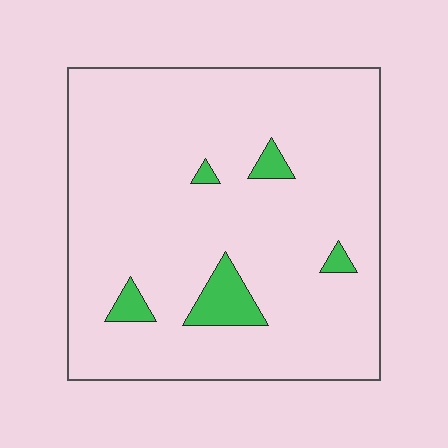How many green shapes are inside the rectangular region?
5.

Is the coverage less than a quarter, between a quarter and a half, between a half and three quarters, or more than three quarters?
Less than a quarter.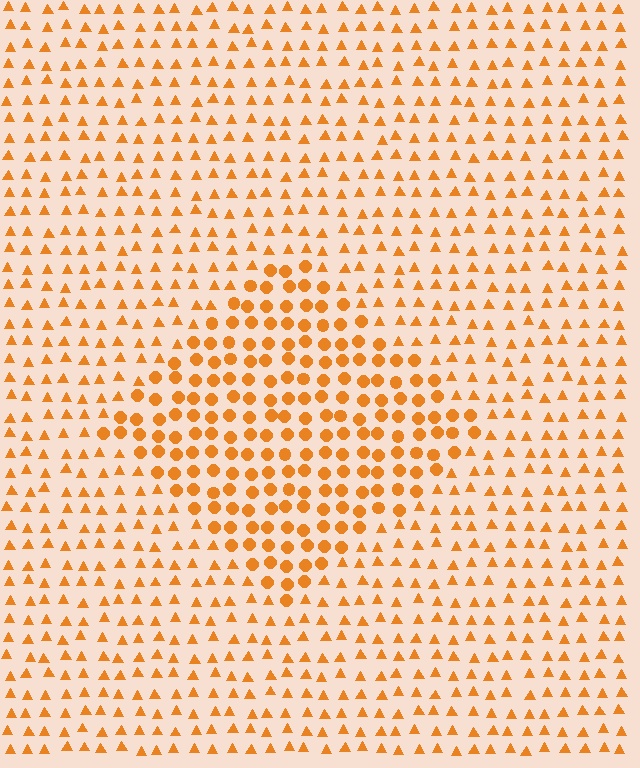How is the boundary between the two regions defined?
The boundary is defined by a change in element shape: circles inside vs. triangles outside. All elements share the same color and spacing.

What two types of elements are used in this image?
The image uses circles inside the diamond region and triangles outside it.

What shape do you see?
I see a diamond.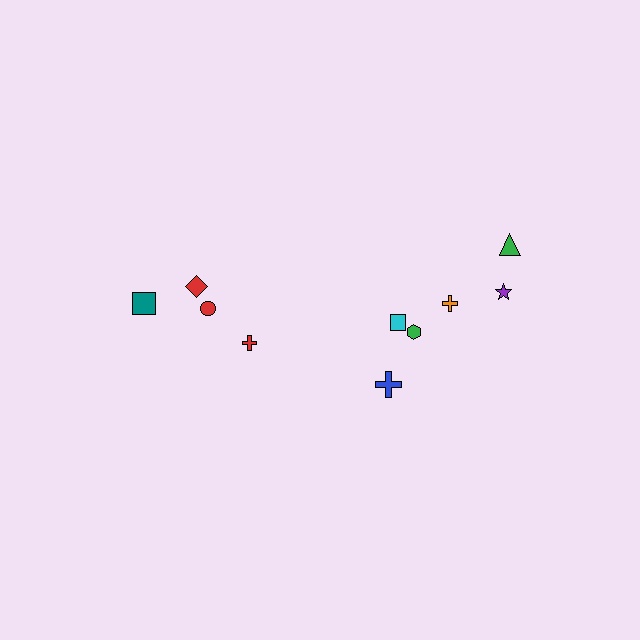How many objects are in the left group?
There are 4 objects.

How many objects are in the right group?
There are 6 objects.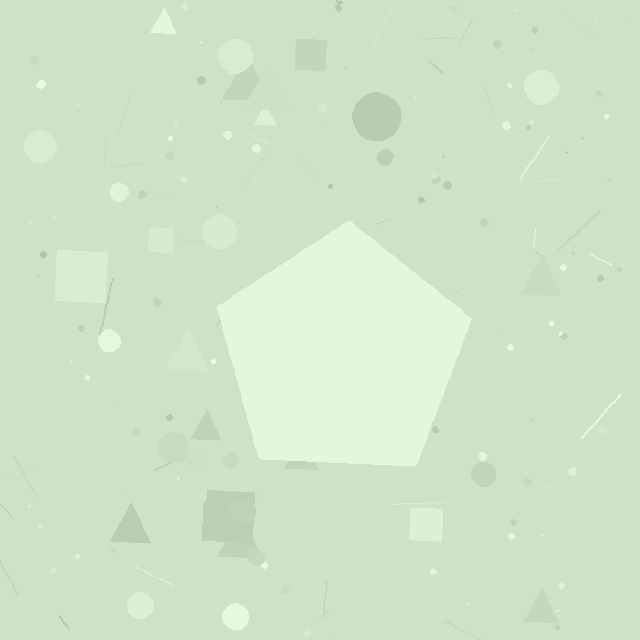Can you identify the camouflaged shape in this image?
The camouflaged shape is a pentagon.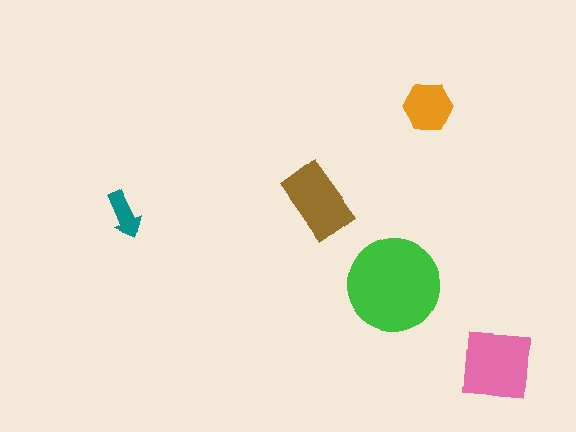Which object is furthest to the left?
The teal arrow is leftmost.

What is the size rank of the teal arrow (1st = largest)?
5th.